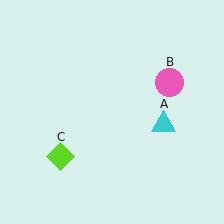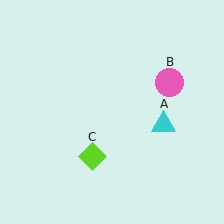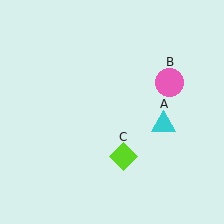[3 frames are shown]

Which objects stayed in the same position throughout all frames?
Cyan triangle (object A) and pink circle (object B) remained stationary.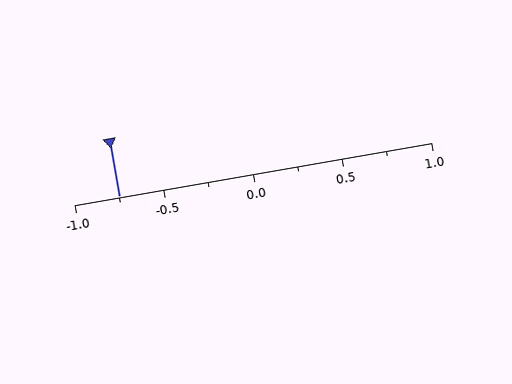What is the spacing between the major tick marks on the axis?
The major ticks are spaced 0.5 apart.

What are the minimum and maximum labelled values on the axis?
The axis runs from -1.0 to 1.0.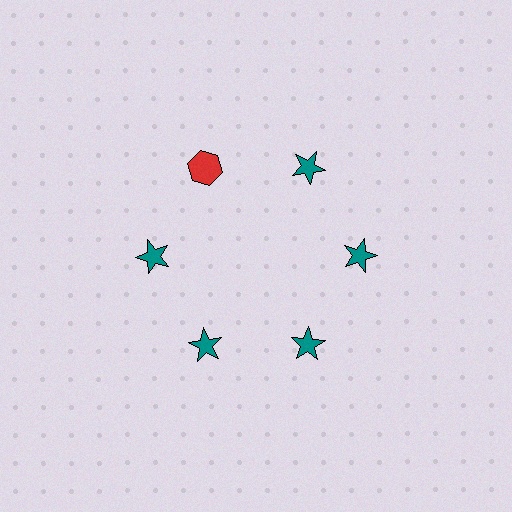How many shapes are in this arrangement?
There are 6 shapes arranged in a ring pattern.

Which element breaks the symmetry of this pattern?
The red hexagon at roughly the 11 o'clock position breaks the symmetry. All other shapes are teal stars.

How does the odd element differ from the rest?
It differs in both color (red instead of teal) and shape (hexagon instead of star).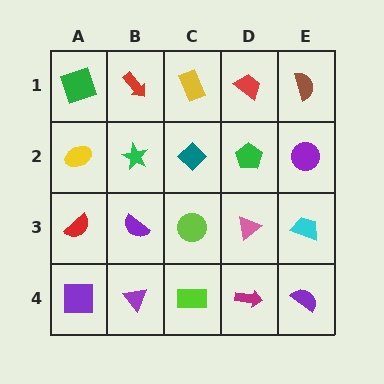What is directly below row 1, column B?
A green star.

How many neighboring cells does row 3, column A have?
3.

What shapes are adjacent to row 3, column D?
A green pentagon (row 2, column D), a magenta arrow (row 4, column D), a lime circle (row 3, column C), a cyan trapezoid (row 3, column E).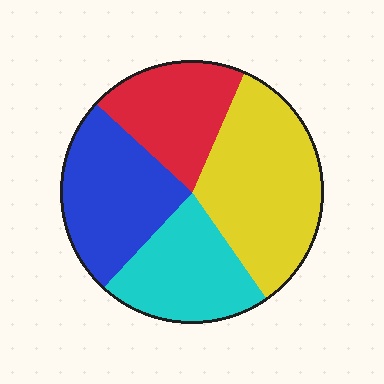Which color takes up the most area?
Yellow, at roughly 35%.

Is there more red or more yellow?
Yellow.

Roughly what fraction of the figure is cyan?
Cyan covers 21% of the figure.